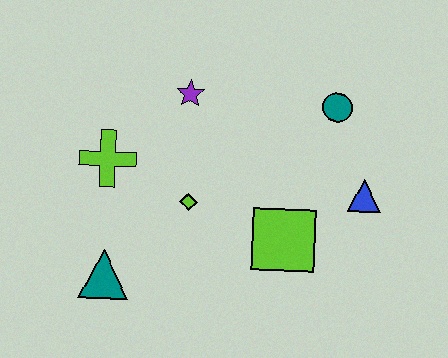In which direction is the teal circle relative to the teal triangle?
The teal circle is to the right of the teal triangle.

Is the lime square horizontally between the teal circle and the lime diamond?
Yes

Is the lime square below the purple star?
Yes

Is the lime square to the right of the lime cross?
Yes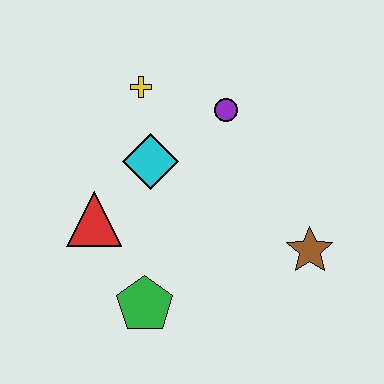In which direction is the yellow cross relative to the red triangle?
The yellow cross is above the red triangle.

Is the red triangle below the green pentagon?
No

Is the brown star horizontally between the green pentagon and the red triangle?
No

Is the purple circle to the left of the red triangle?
No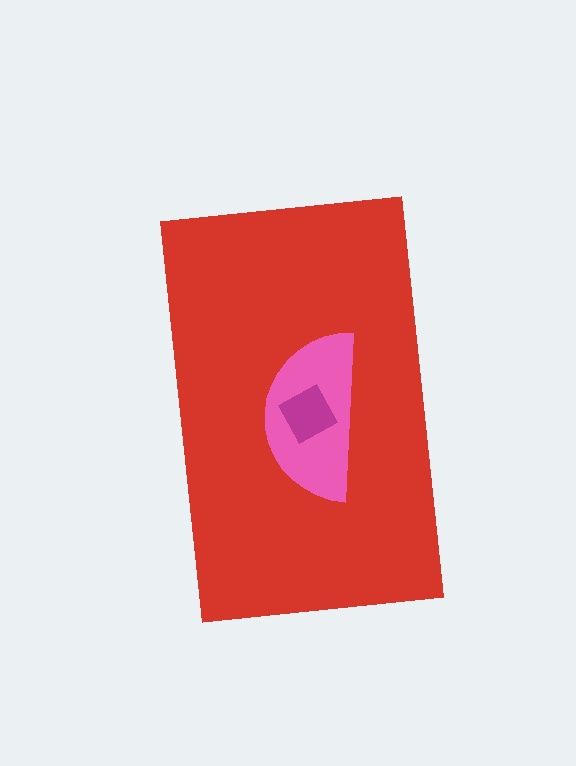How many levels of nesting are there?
3.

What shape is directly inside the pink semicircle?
The magenta square.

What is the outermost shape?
The red rectangle.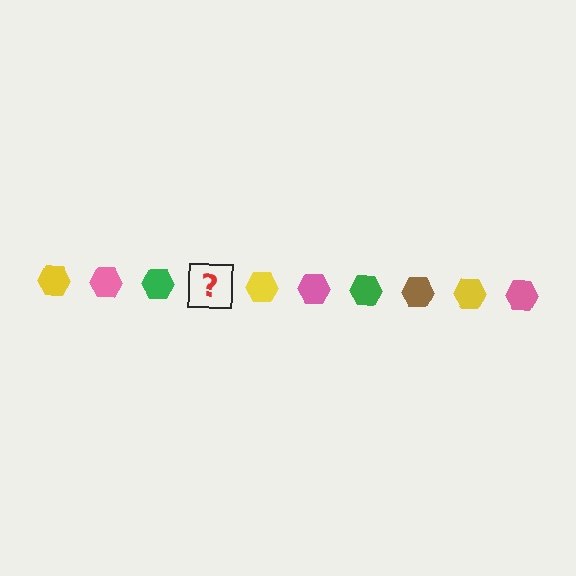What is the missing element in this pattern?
The missing element is a brown hexagon.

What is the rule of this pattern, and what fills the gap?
The rule is that the pattern cycles through yellow, pink, green, brown hexagons. The gap should be filled with a brown hexagon.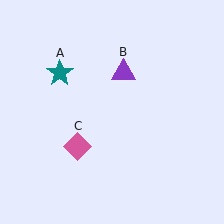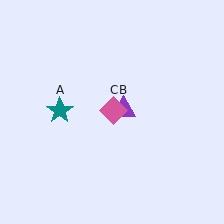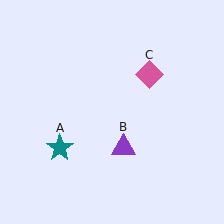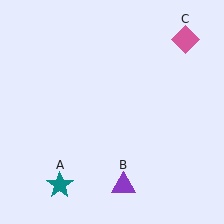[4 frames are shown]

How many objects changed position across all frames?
3 objects changed position: teal star (object A), purple triangle (object B), pink diamond (object C).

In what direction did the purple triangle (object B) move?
The purple triangle (object B) moved down.